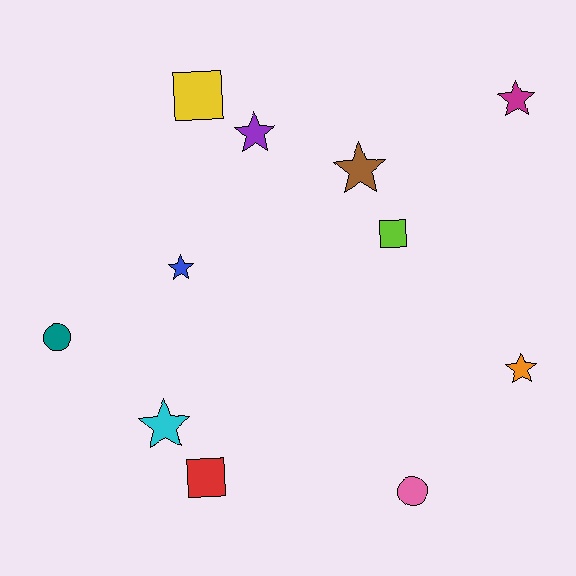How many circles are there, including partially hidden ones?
There are 2 circles.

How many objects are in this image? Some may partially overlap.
There are 11 objects.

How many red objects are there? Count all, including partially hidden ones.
There is 1 red object.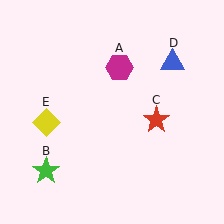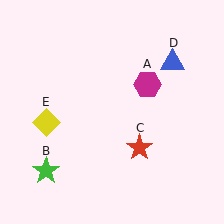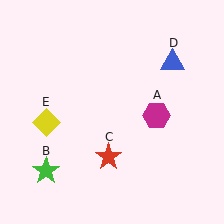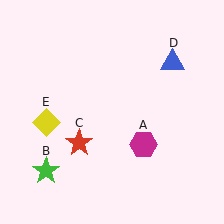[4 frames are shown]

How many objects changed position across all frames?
2 objects changed position: magenta hexagon (object A), red star (object C).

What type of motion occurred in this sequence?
The magenta hexagon (object A), red star (object C) rotated clockwise around the center of the scene.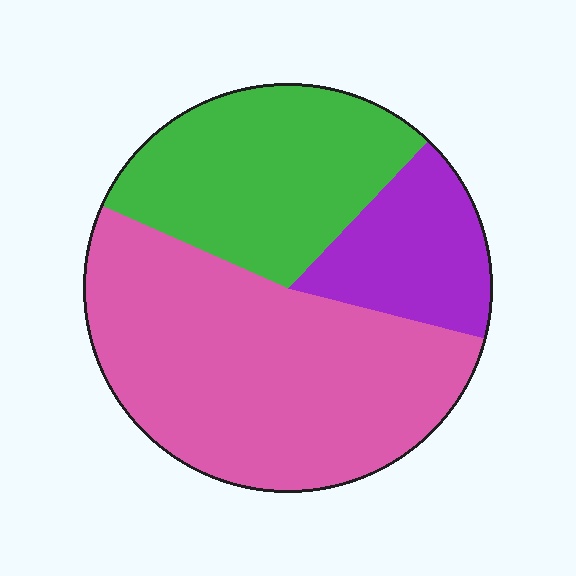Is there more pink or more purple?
Pink.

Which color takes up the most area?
Pink, at roughly 55%.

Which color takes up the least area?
Purple, at roughly 15%.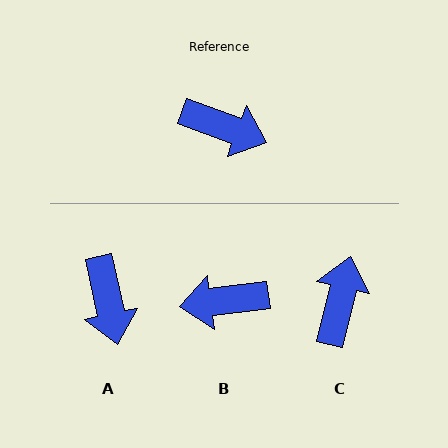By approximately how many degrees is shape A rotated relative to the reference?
Approximately 57 degrees clockwise.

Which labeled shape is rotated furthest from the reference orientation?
B, about 152 degrees away.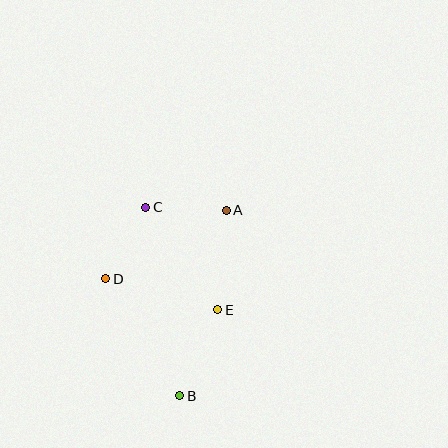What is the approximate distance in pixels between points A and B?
The distance between A and B is approximately 191 pixels.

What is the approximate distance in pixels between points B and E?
The distance between B and E is approximately 94 pixels.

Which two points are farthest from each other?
Points B and C are farthest from each other.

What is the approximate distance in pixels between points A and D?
The distance between A and D is approximately 139 pixels.